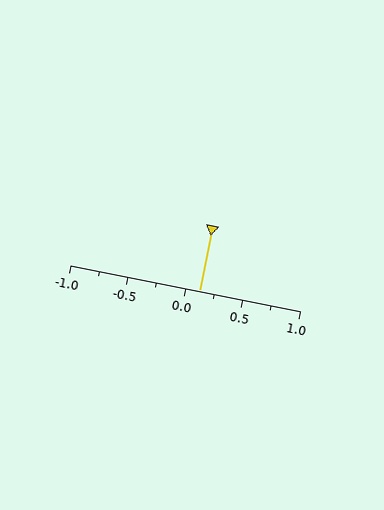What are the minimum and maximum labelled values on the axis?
The axis runs from -1.0 to 1.0.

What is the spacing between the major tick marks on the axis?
The major ticks are spaced 0.5 apart.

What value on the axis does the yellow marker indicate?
The marker indicates approximately 0.12.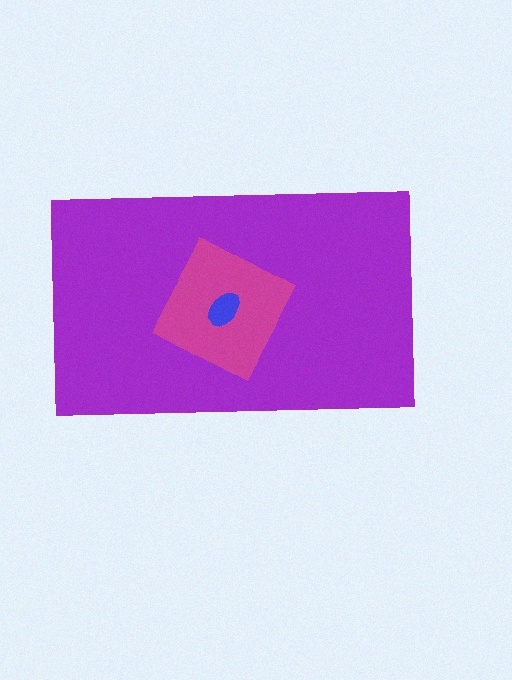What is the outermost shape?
The purple rectangle.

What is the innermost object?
The blue ellipse.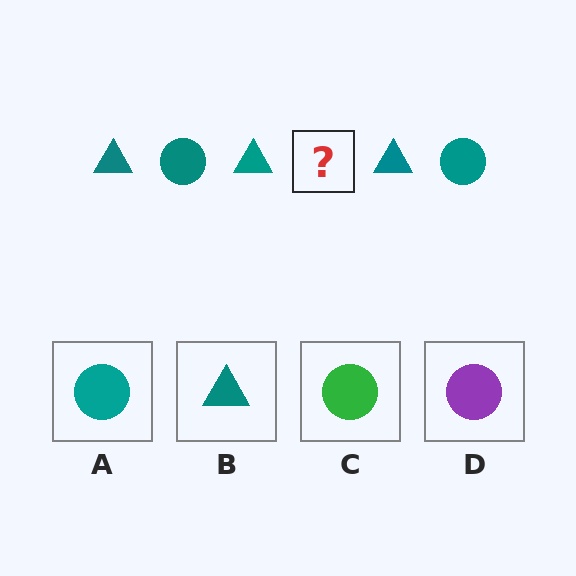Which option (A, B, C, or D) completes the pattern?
A.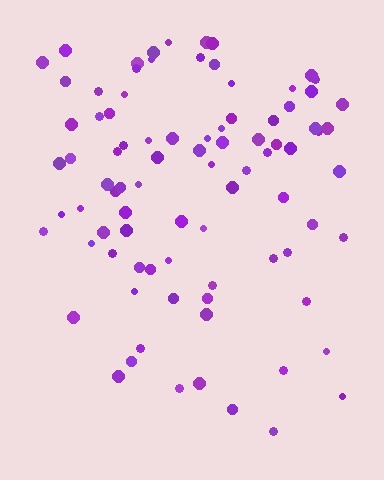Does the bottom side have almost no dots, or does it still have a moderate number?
Still a moderate number, just noticeably fewer than the top.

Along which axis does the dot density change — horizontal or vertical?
Vertical.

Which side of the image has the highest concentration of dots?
The top.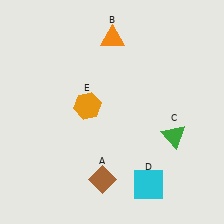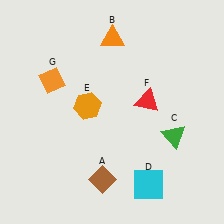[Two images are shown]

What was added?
A red triangle (F), an orange diamond (G) were added in Image 2.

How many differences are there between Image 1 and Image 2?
There are 2 differences between the two images.